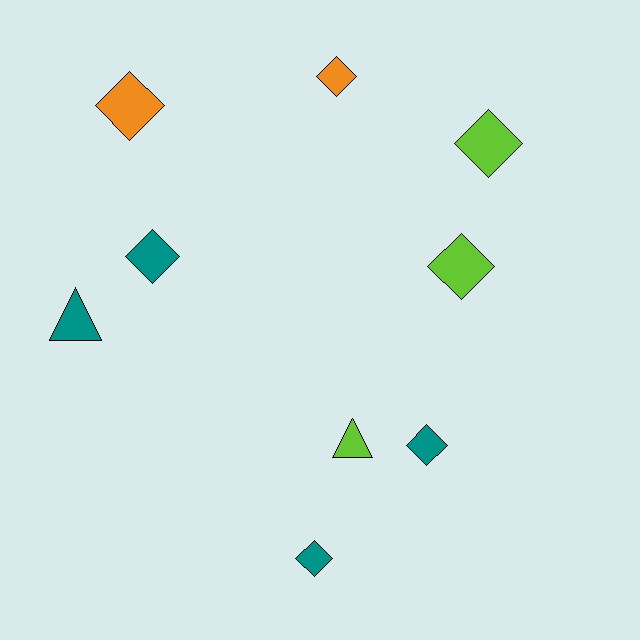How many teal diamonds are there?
There are 3 teal diamonds.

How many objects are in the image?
There are 9 objects.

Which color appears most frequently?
Teal, with 4 objects.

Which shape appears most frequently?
Diamond, with 7 objects.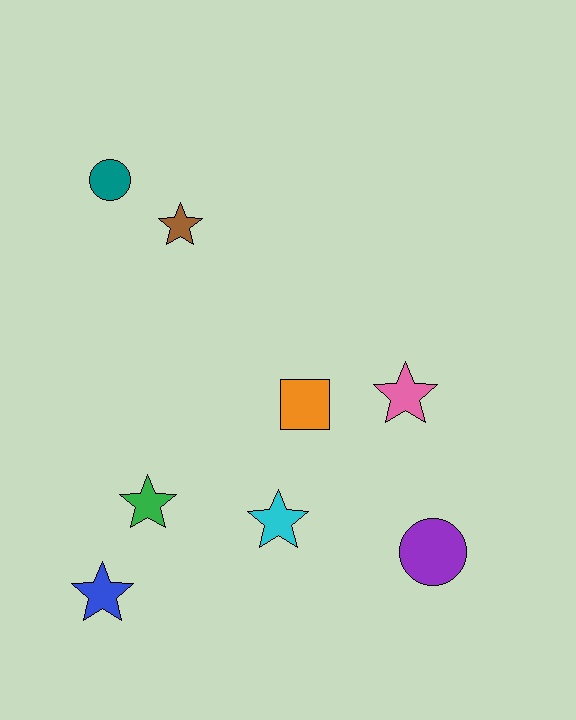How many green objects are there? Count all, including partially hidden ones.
There is 1 green object.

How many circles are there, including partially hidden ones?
There are 2 circles.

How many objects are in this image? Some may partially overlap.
There are 8 objects.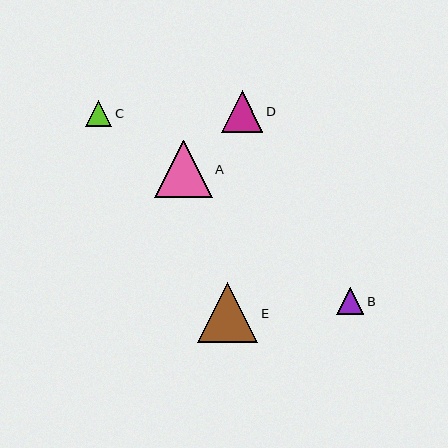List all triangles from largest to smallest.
From largest to smallest: E, A, D, B, C.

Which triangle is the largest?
Triangle E is the largest with a size of approximately 60 pixels.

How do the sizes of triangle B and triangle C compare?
Triangle B and triangle C are approximately the same size.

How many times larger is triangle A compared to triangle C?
Triangle A is approximately 2.2 times the size of triangle C.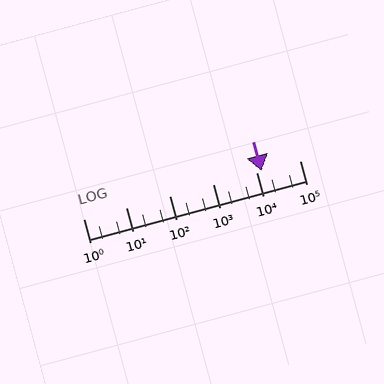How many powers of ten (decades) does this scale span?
The scale spans 5 decades, from 1 to 100000.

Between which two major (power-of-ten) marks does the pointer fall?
The pointer is between 10000 and 100000.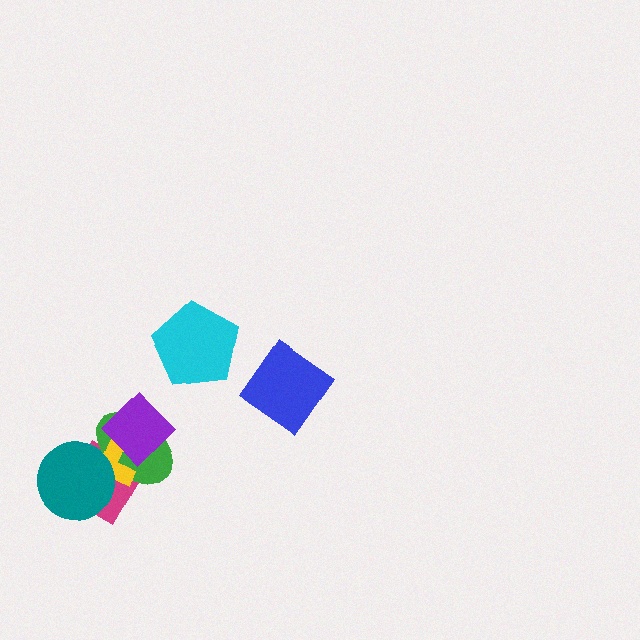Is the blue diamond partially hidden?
No, no other shape covers it.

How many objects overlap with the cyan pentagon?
0 objects overlap with the cyan pentagon.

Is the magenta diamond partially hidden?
Yes, it is partially covered by another shape.